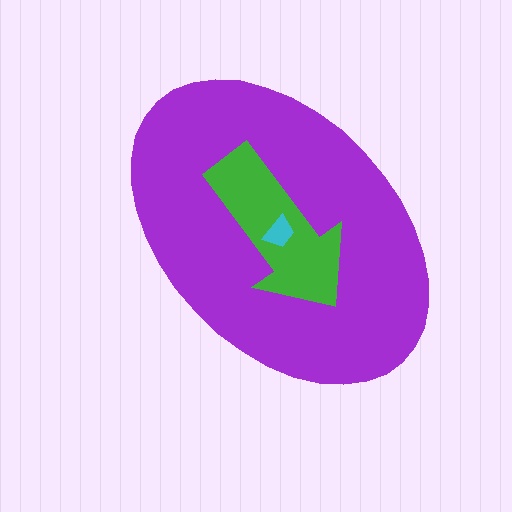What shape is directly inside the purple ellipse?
The green arrow.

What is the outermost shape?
The purple ellipse.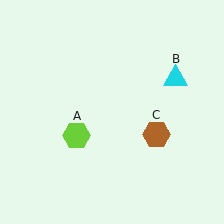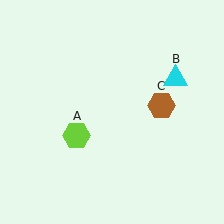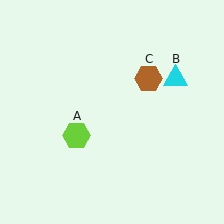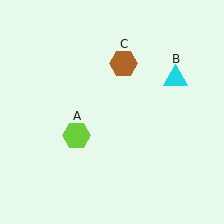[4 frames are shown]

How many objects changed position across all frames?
1 object changed position: brown hexagon (object C).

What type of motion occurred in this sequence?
The brown hexagon (object C) rotated counterclockwise around the center of the scene.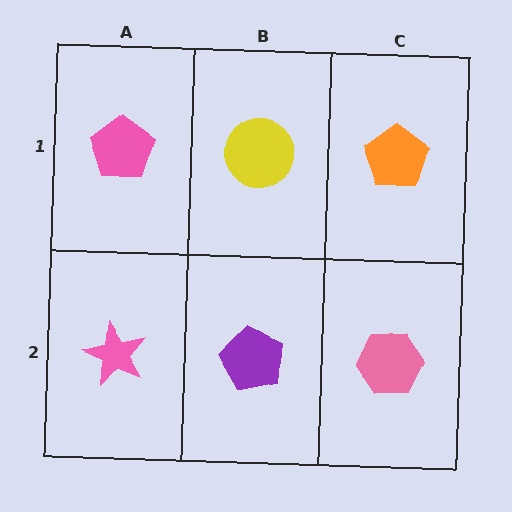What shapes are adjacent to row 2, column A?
A pink pentagon (row 1, column A), a purple pentagon (row 2, column B).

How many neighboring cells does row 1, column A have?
2.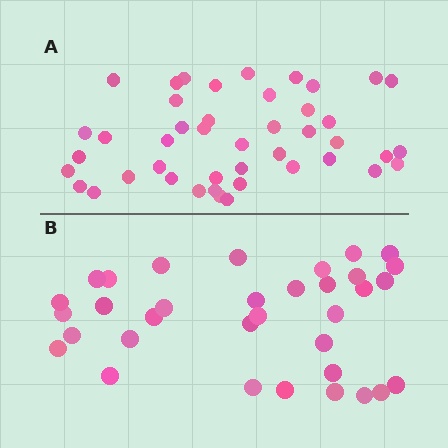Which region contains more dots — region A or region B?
Region A (the top region) has more dots.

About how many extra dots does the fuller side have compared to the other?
Region A has roughly 10 or so more dots than region B.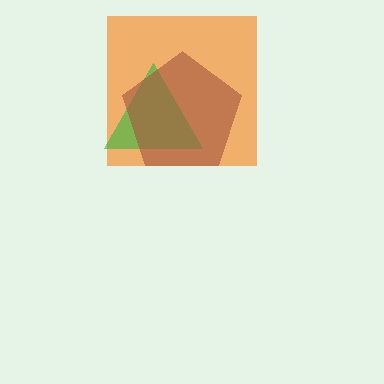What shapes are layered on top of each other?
The layered shapes are: an orange square, a green triangle, a brown pentagon.